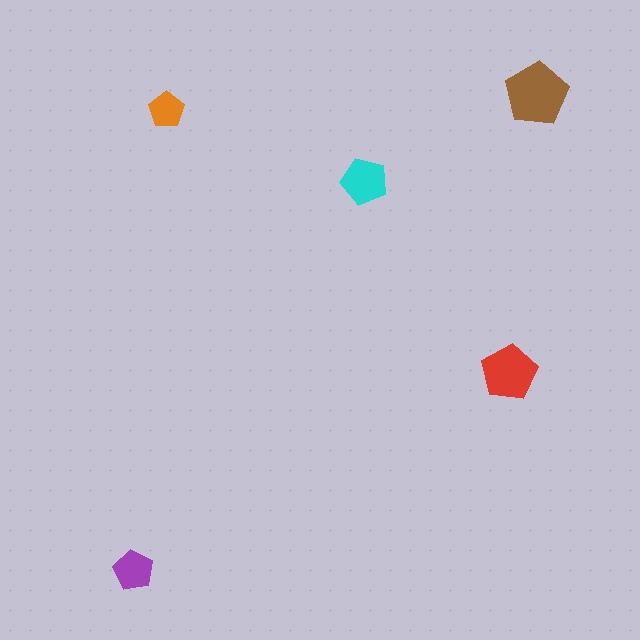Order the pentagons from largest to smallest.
the brown one, the red one, the cyan one, the purple one, the orange one.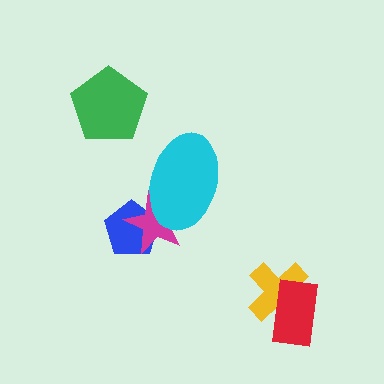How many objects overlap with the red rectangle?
1 object overlaps with the red rectangle.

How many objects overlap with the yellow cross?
1 object overlaps with the yellow cross.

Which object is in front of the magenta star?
The cyan ellipse is in front of the magenta star.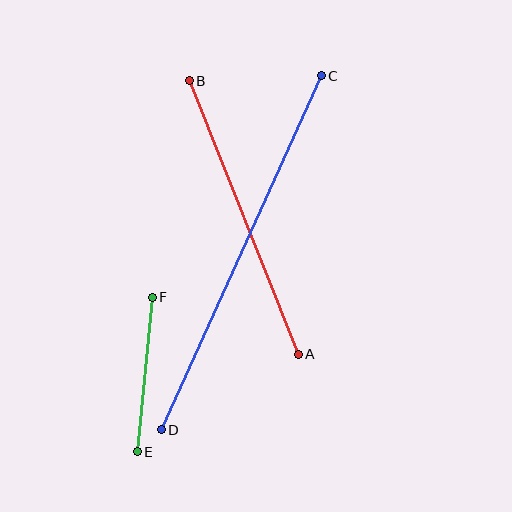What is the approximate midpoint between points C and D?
The midpoint is at approximately (241, 253) pixels.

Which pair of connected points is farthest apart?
Points C and D are farthest apart.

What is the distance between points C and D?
The distance is approximately 388 pixels.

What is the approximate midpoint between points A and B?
The midpoint is at approximately (244, 218) pixels.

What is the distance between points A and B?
The distance is approximately 294 pixels.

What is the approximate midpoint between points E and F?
The midpoint is at approximately (145, 375) pixels.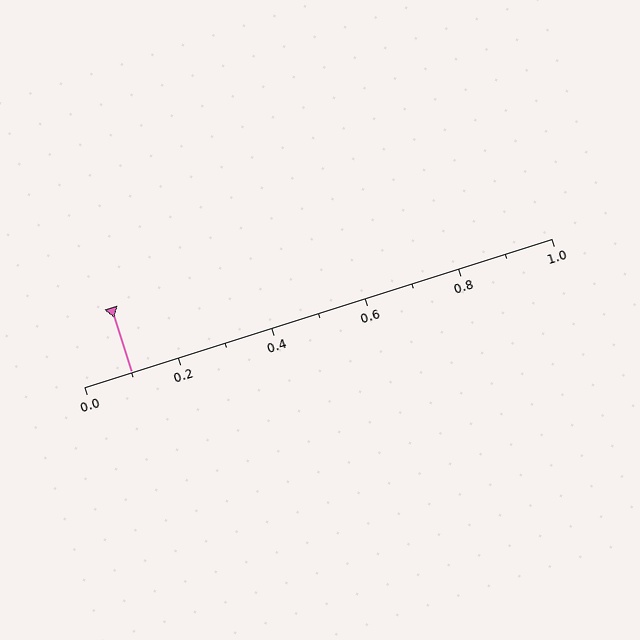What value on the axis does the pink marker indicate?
The marker indicates approximately 0.1.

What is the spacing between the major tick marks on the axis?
The major ticks are spaced 0.2 apart.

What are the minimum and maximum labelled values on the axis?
The axis runs from 0.0 to 1.0.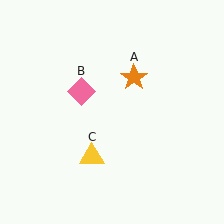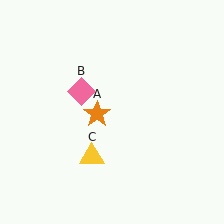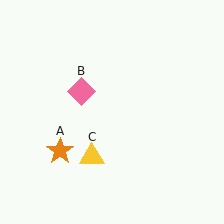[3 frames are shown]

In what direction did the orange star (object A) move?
The orange star (object A) moved down and to the left.